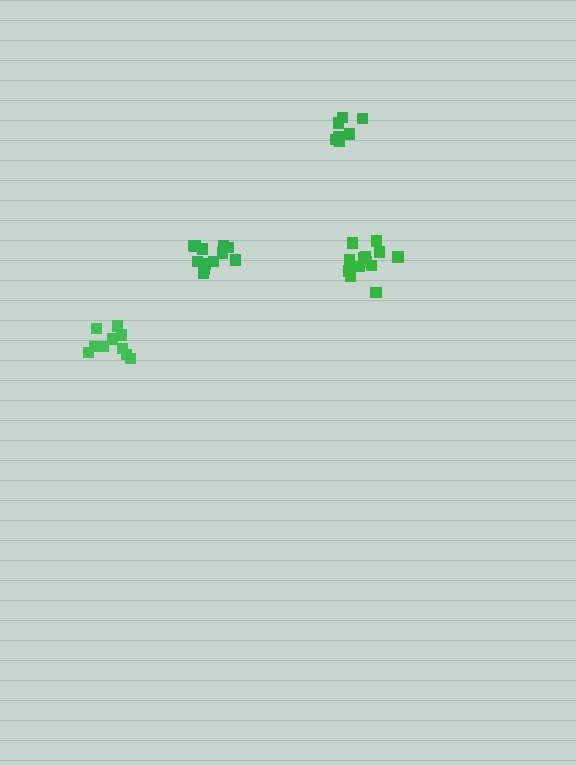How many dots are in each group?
Group 1: 7 dots, Group 2: 12 dots, Group 3: 10 dots, Group 4: 13 dots (42 total).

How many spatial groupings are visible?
There are 4 spatial groupings.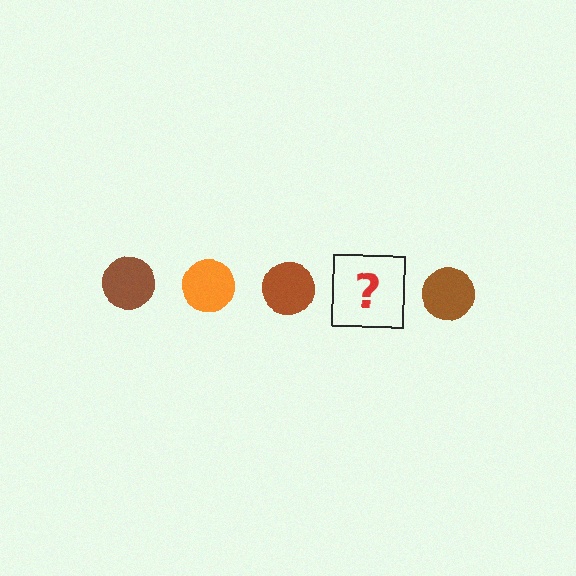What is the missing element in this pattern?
The missing element is an orange circle.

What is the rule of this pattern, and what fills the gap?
The rule is that the pattern cycles through brown, orange circles. The gap should be filled with an orange circle.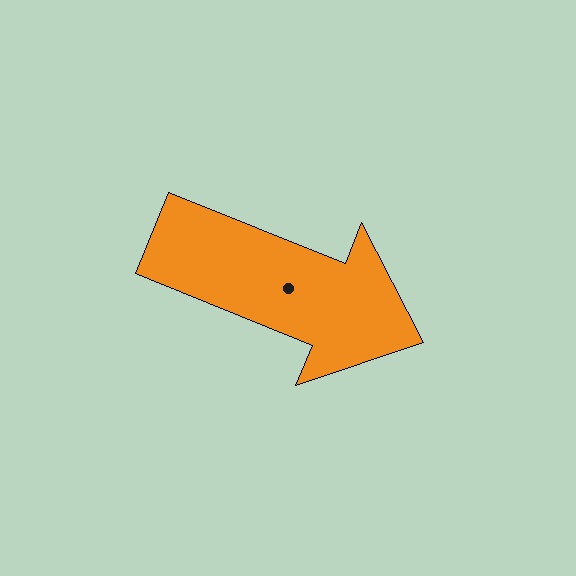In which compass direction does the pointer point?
East.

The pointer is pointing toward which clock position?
Roughly 4 o'clock.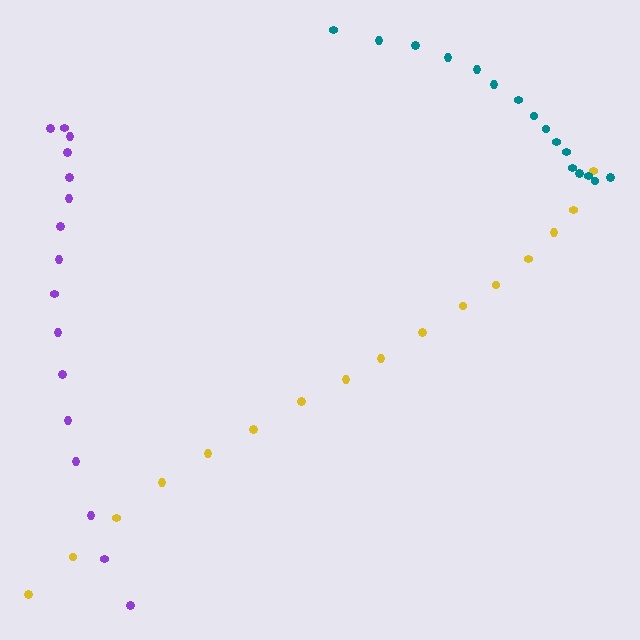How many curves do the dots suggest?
There are 3 distinct paths.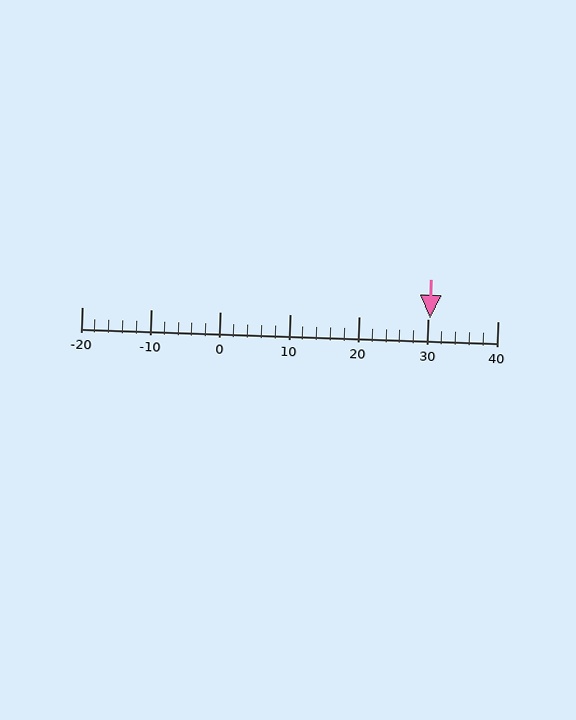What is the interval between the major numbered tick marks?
The major tick marks are spaced 10 units apart.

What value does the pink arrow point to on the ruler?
The pink arrow points to approximately 30.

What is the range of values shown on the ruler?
The ruler shows values from -20 to 40.